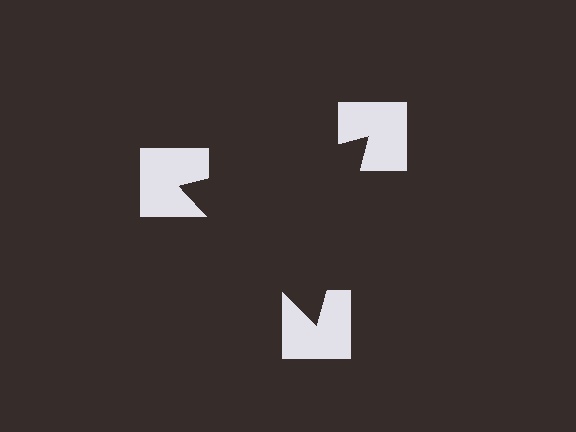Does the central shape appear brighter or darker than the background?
It typically appears slightly darker than the background, even though no actual brightness change is drawn.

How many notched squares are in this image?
There are 3 — one at each vertex of the illusory triangle.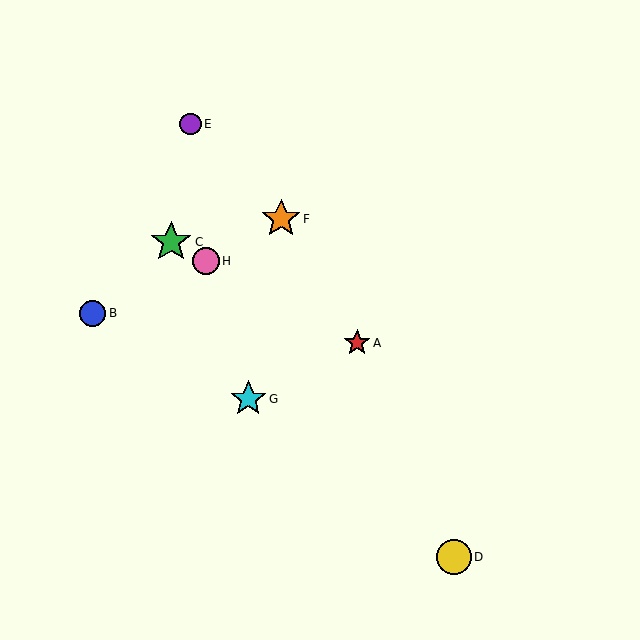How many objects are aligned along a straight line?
3 objects (A, C, H) are aligned along a straight line.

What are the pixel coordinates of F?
Object F is at (281, 219).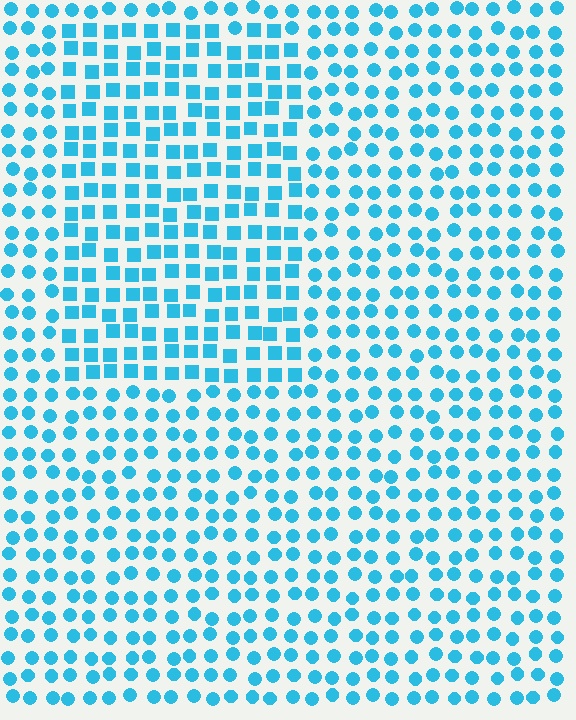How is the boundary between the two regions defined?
The boundary is defined by a change in element shape: squares inside vs. circles outside. All elements share the same color and spacing.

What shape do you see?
I see a rectangle.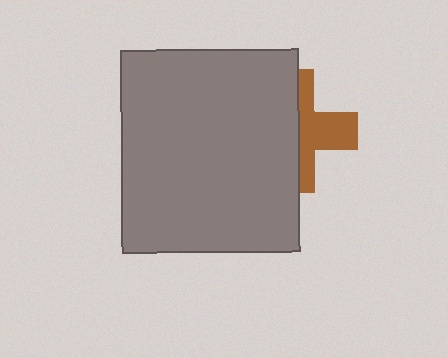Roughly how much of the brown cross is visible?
A small part of it is visible (roughly 45%).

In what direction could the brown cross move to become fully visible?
The brown cross could move right. That would shift it out from behind the gray rectangle entirely.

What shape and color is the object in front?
The object in front is a gray rectangle.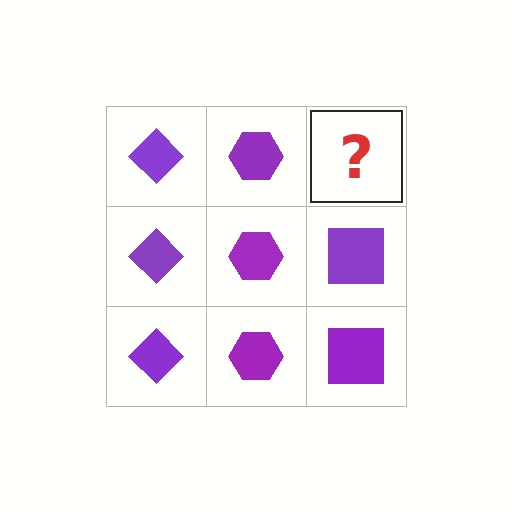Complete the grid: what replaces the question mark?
The question mark should be replaced with a purple square.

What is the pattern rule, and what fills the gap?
The rule is that each column has a consistent shape. The gap should be filled with a purple square.